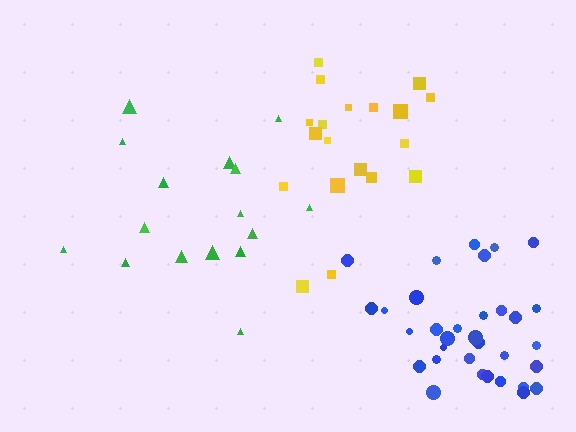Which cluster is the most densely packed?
Blue.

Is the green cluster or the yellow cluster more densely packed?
Yellow.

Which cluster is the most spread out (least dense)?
Green.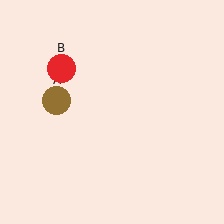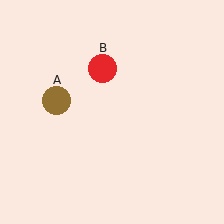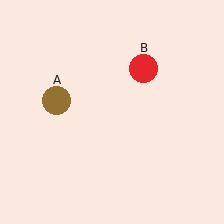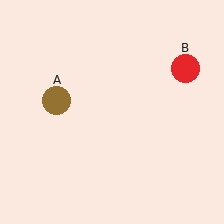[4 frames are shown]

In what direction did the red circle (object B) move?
The red circle (object B) moved right.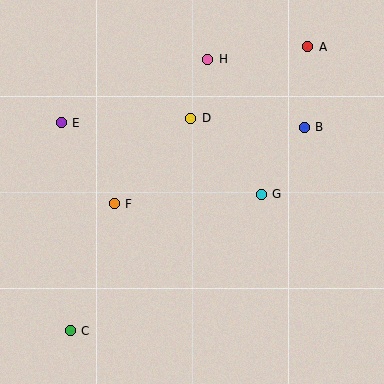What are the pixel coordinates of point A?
Point A is at (308, 47).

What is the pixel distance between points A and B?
The distance between A and B is 81 pixels.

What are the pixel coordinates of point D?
Point D is at (191, 118).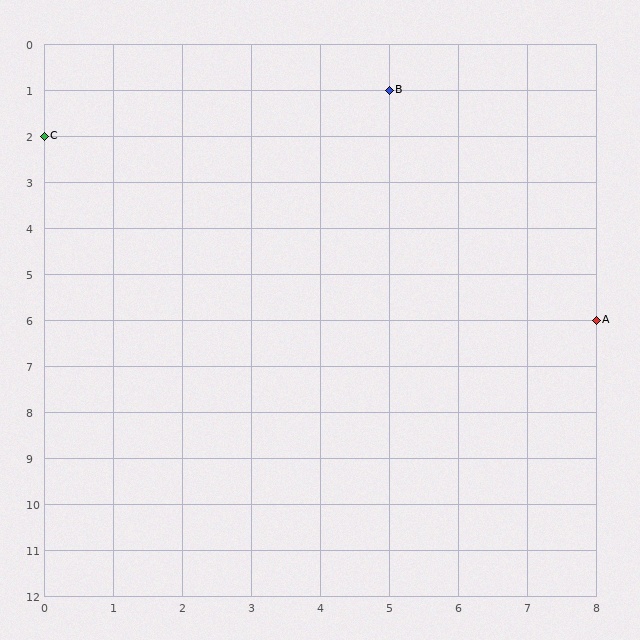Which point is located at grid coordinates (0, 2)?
Point C is at (0, 2).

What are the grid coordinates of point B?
Point B is at grid coordinates (5, 1).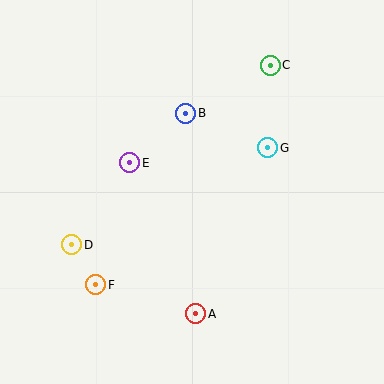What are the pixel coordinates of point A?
Point A is at (196, 314).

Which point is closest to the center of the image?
Point E at (130, 163) is closest to the center.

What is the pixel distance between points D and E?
The distance between D and E is 100 pixels.